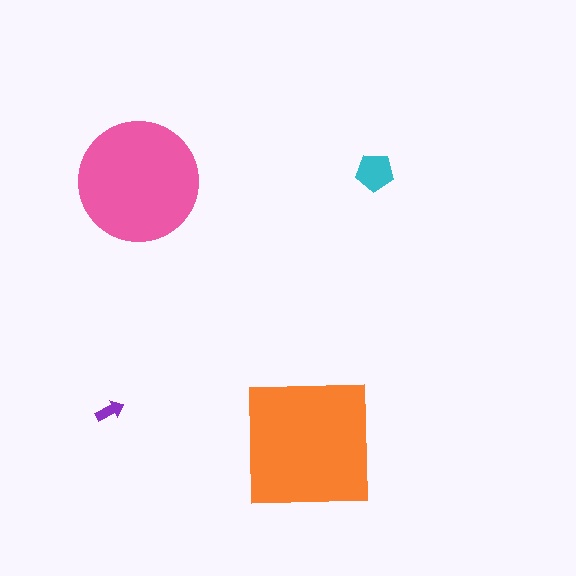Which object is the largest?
The orange square.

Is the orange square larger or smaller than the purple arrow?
Larger.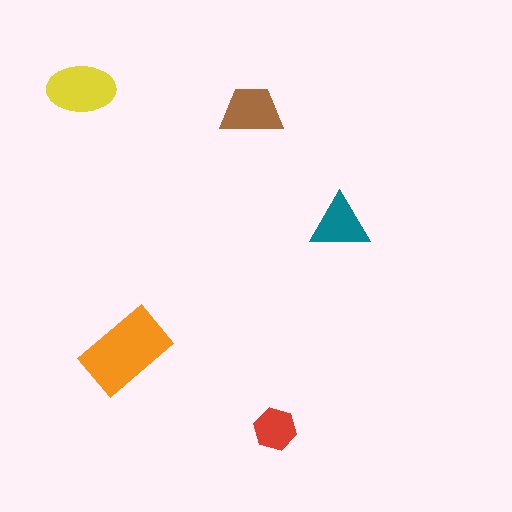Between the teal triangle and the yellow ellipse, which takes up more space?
The yellow ellipse.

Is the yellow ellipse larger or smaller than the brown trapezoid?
Larger.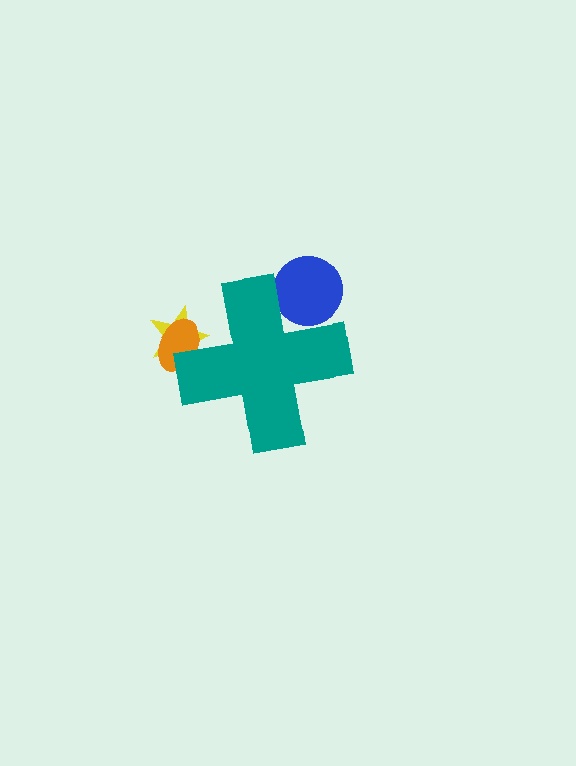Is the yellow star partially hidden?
Yes, the yellow star is partially hidden behind the teal cross.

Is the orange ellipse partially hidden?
Yes, the orange ellipse is partially hidden behind the teal cross.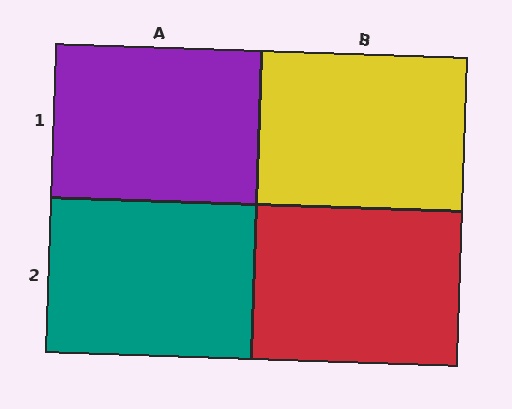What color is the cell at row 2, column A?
Teal.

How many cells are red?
1 cell is red.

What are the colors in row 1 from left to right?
Purple, yellow.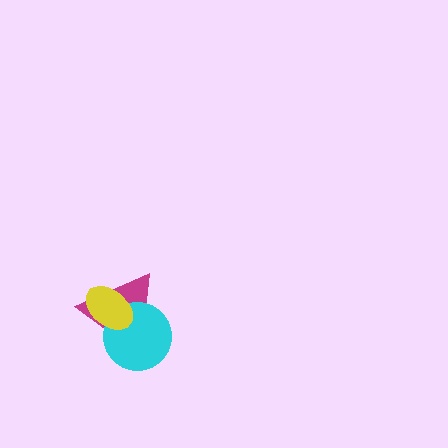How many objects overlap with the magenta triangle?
2 objects overlap with the magenta triangle.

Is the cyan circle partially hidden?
Yes, it is partially covered by another shape.